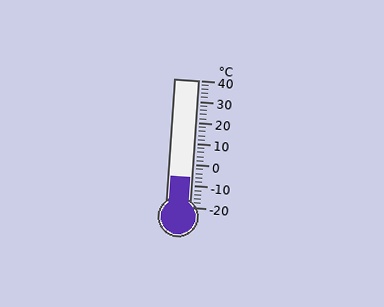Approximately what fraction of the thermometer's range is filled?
The thermometer is filled to approximately 25% of its range.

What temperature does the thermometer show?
The thermometer shows approximately -6°C.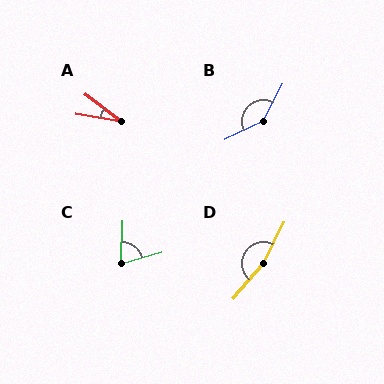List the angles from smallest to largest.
A (27°), C (73°), B (143°), D (166°).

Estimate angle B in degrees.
Approximately 143 degrees.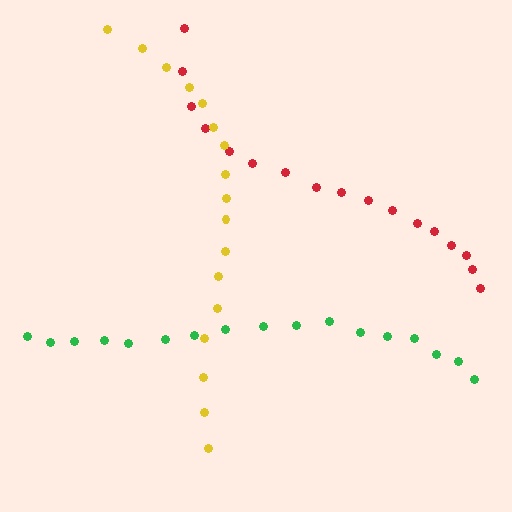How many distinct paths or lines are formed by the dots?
There are 3 distinct paths.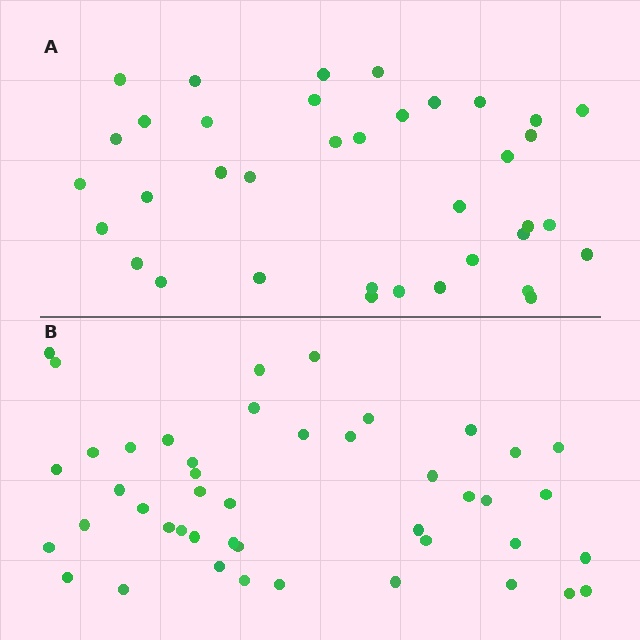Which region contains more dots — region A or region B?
Region B (the bottom region) has more dots.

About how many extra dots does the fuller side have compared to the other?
Region B has roughly 8 or so more dots than region A.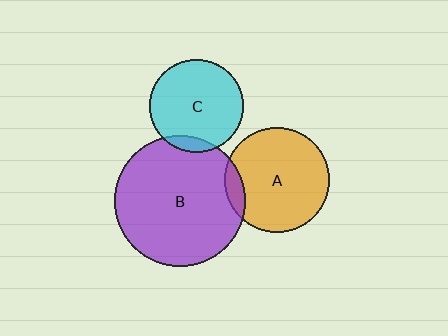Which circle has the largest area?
Circle B (purple).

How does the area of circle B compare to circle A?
Approximately 1.6 times.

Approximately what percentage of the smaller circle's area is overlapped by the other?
Approximately 10%.